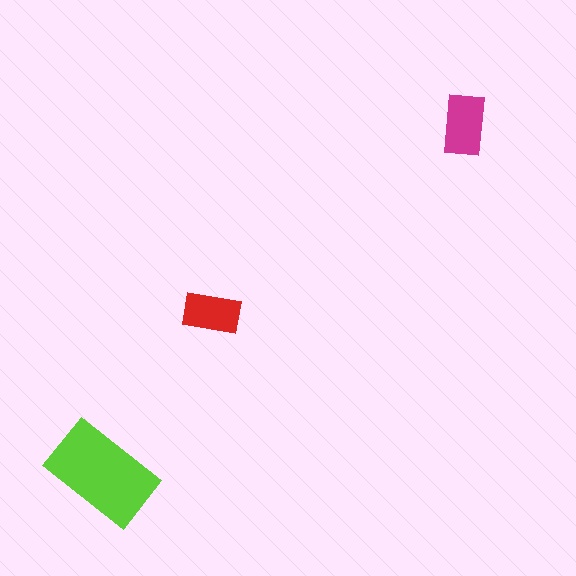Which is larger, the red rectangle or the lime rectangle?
The lime one.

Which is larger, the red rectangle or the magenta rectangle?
The magenta one.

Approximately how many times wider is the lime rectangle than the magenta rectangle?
About 2 times wider.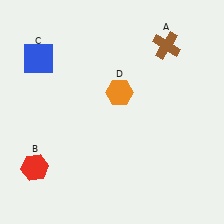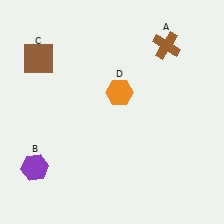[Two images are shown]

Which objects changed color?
B changed from red to purple. C changed from blue to brown.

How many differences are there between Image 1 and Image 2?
There are 2 differences between the two images.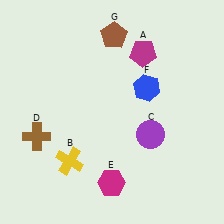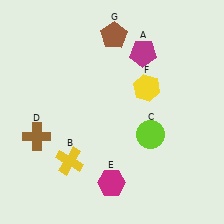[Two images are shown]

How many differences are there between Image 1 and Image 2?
There are 2 differences between the two images.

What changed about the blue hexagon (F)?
In Image 1, F is blue. In Image 2, it changed to yellow.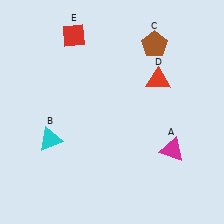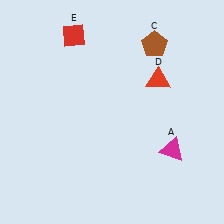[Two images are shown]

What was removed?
The cyan triangle (B) was removed in Image 2.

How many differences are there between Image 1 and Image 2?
There is 1 difference between the two images.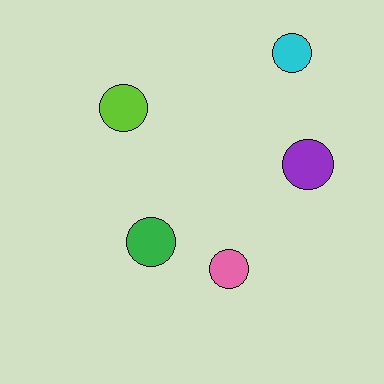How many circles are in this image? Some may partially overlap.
There are 5 circles.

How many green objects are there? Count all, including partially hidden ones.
There is 1 green object.